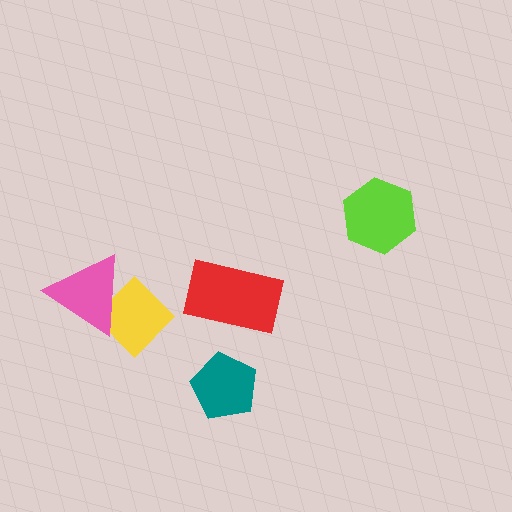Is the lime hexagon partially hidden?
No, no other shape covers it.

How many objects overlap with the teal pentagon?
0 objects overlap with the teal pentagon.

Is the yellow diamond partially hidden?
Yes, it is partially covered by another shape.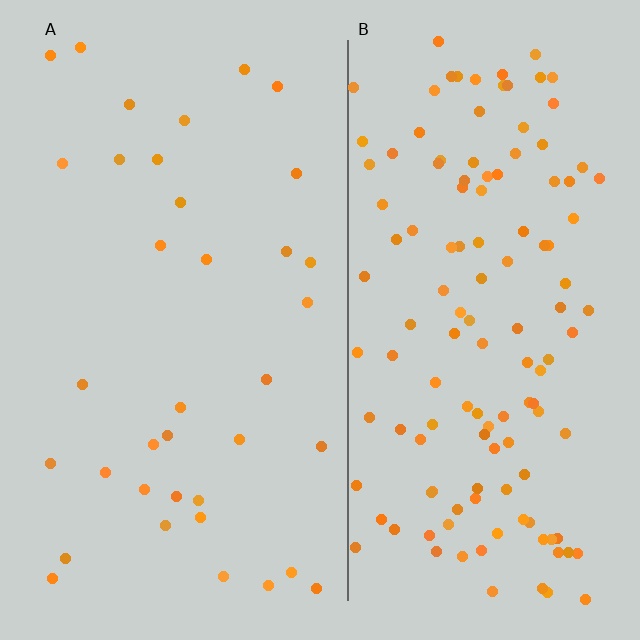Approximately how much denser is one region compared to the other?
Approximately 3.6× — region B over region A.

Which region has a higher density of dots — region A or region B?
B (the right).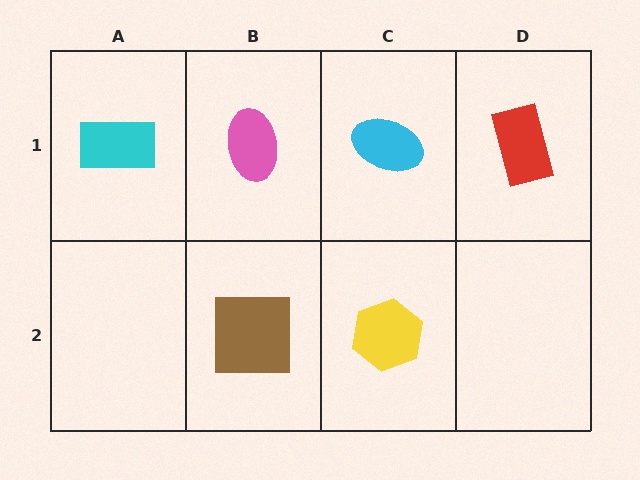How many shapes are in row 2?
2 shapes.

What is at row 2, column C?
A yellow hexagon.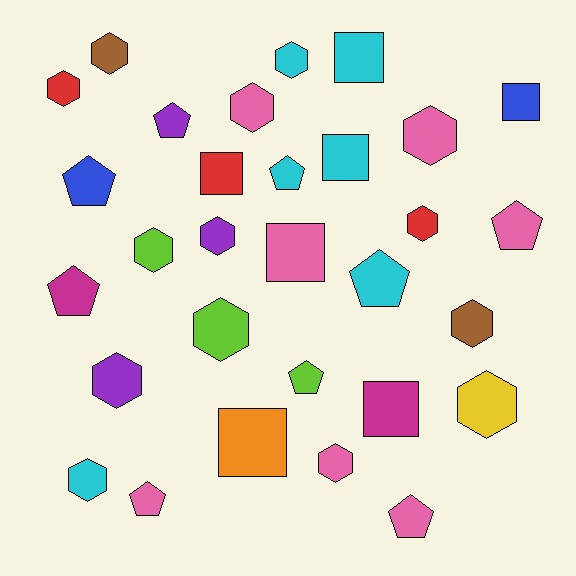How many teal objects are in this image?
There are no teal objects.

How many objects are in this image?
There are 30 objects.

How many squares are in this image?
There are 7 squares.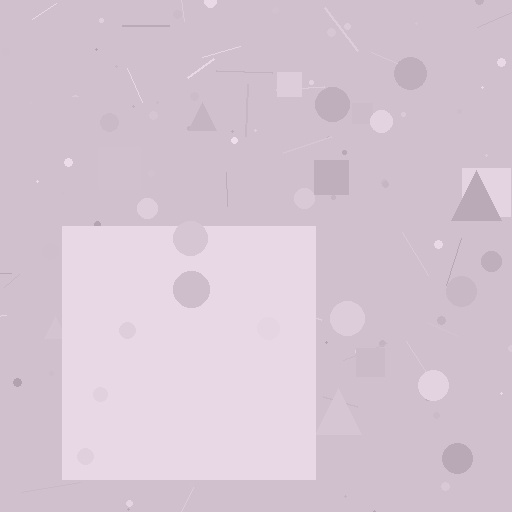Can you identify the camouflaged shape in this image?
The camouflaged shape is a square.